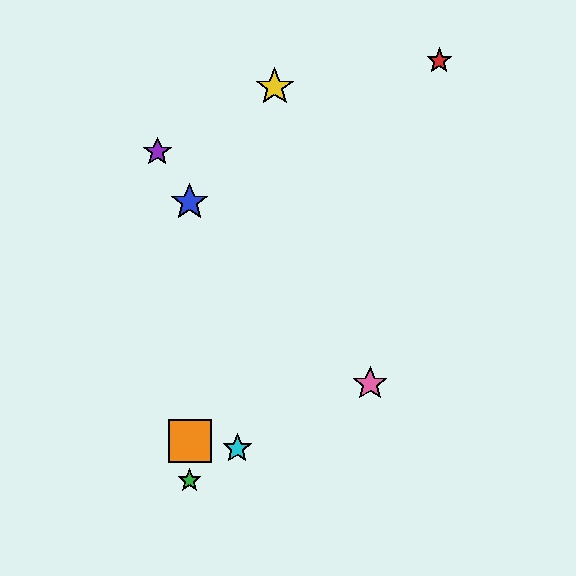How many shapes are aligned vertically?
3 shapes (the blue star, the green star, the orange square) are aligned vertically.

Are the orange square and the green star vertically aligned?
Yes, both are at x≈190.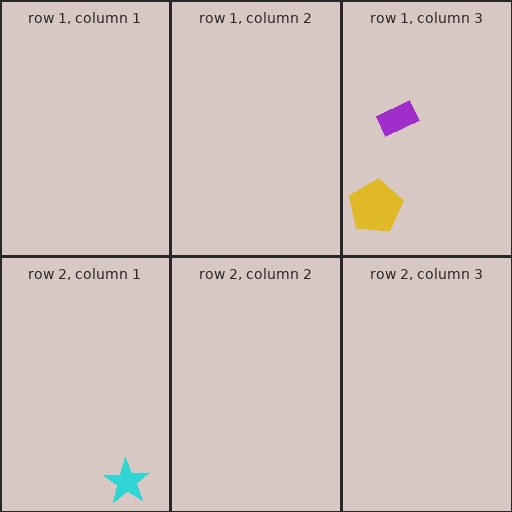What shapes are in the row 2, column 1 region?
The cyan star.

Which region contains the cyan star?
The row 2, column 1 region.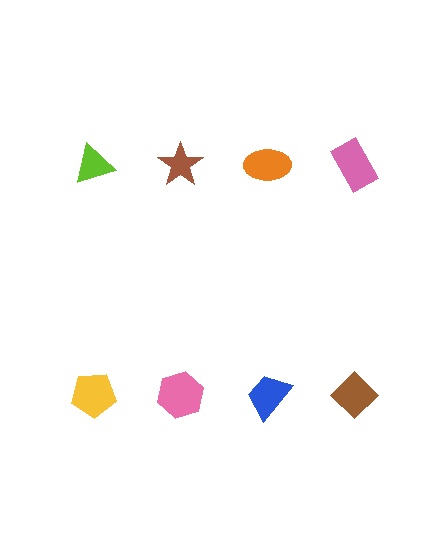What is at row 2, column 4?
A brown diamond.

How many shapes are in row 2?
4 shapes.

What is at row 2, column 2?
A pink hexagon.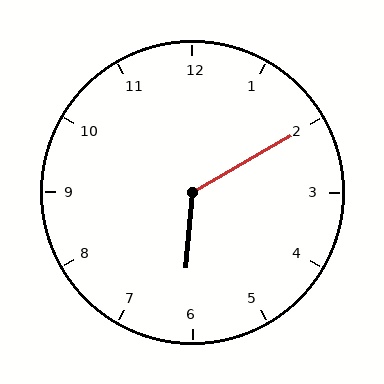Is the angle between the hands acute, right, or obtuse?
It is obtuse.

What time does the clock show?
6:10.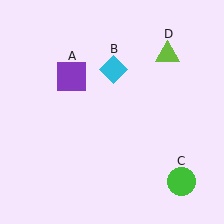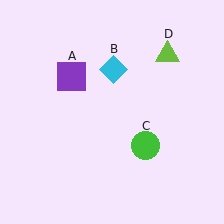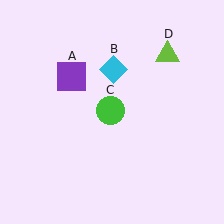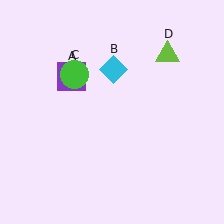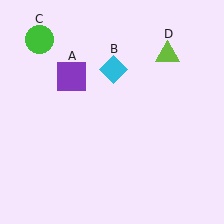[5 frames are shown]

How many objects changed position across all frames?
1 object changed position: green circle (object C).